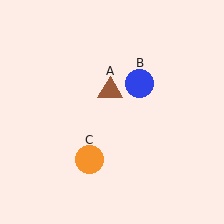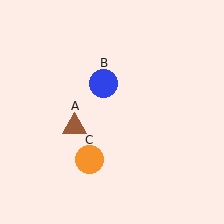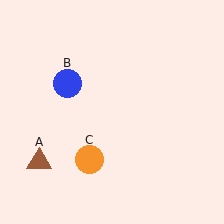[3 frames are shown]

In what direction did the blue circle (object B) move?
The blue circle (object B) moved left.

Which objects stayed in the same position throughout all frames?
Orange circle (object C) remained stationary.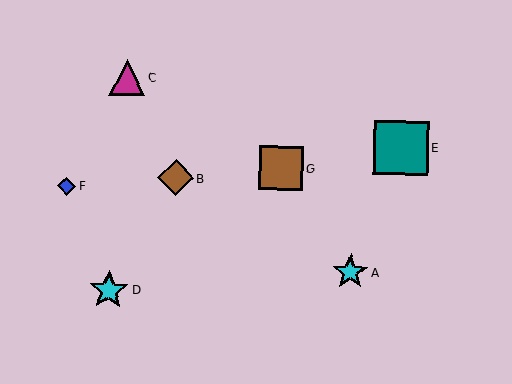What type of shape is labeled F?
Shape F is a blue diamond.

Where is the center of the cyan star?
The center of the cyan star is at (350, 272).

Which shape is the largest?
The teal square (labeled E) is the largest.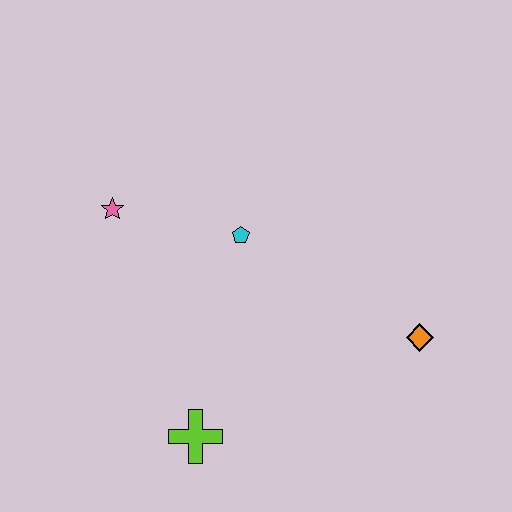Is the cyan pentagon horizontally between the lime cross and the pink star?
No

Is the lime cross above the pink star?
No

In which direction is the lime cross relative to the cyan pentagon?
The lime cross is below the cyan pentagon.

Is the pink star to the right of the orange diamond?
No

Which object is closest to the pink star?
The cyan pentagon is closest to the pink star.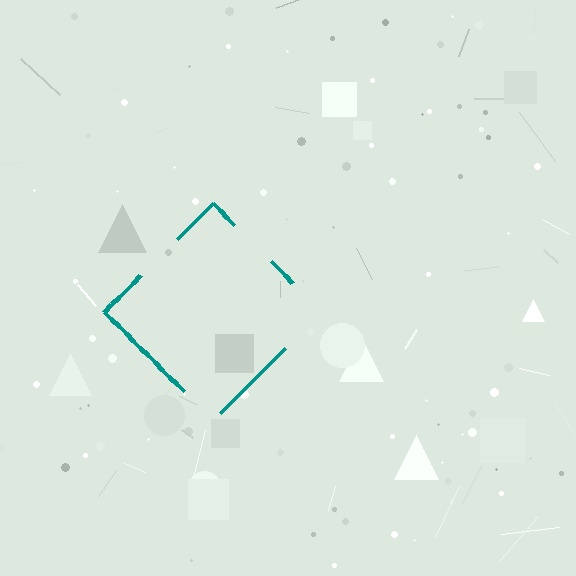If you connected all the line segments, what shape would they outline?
They would outline a diamond.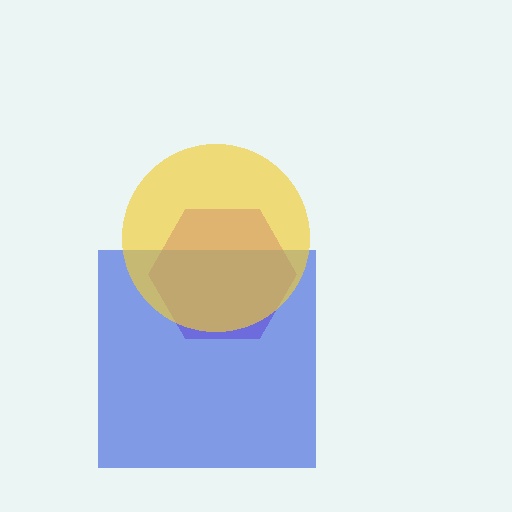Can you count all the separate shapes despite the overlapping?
Yes, there are 3 separate shapes.